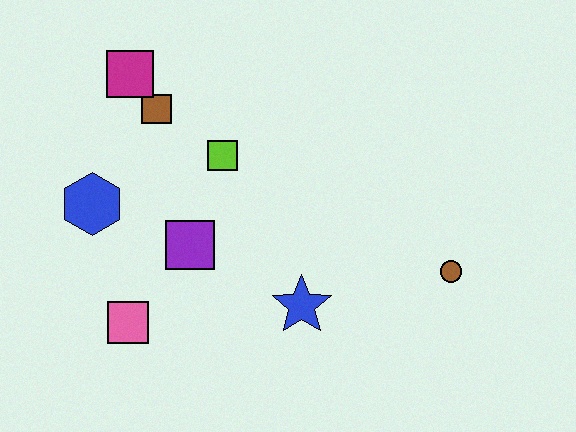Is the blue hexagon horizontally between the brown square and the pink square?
No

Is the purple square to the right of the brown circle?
No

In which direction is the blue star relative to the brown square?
The blue star is below the brown square.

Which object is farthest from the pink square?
The brown circle is farthest from the pink square.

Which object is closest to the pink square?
The purple square is closest to the pink square.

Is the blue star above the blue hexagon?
No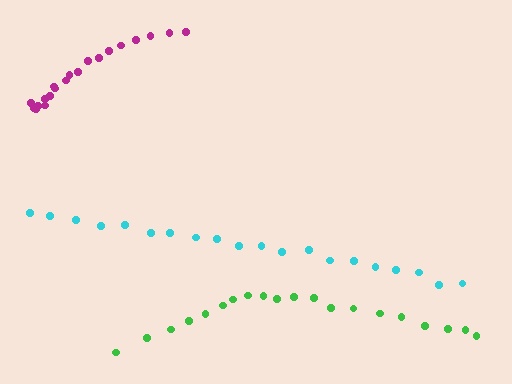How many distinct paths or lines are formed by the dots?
There are 3 distinct paths.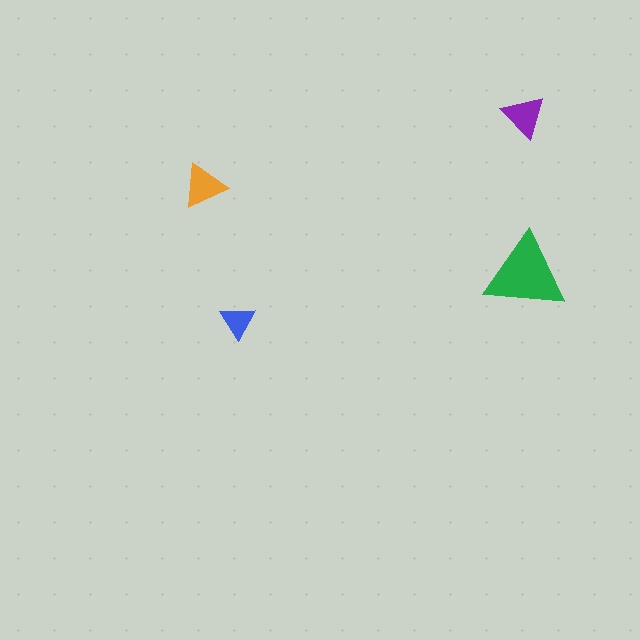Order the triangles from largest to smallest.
the green one, the orange one, the purple one, the blue one.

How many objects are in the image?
There are 4 objects in the image.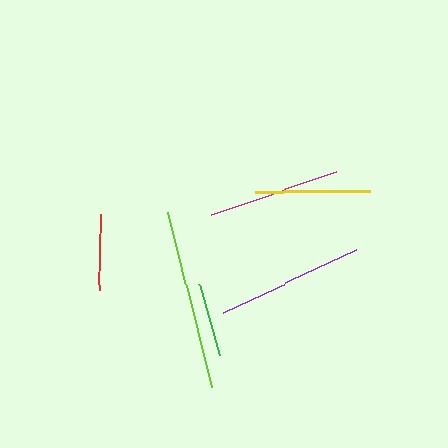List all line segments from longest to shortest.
From longest to shortest: lime, purple, magenta, yellow, red, green.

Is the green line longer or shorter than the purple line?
The purple line is longer than the green line.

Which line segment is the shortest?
The green line is the shortest at approximately 74 pixels.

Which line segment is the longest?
The lime line is the longest at approximately 180 pixels.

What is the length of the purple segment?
The purple segment is approximately 147 pixels long.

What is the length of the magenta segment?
The magenta segment is approximately 132 pixels long.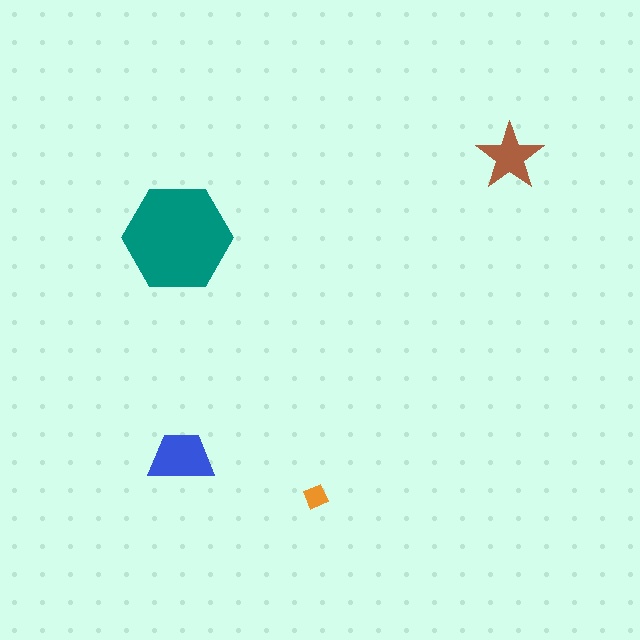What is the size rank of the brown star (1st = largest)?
3rd.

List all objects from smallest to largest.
The orange diamond, the brown star, the blue trapezoid, the teal hexagon.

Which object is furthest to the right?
The brown star is rightmost.